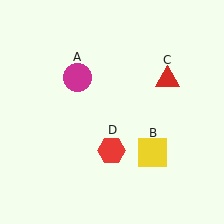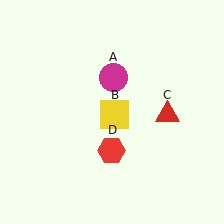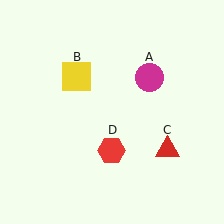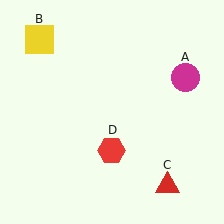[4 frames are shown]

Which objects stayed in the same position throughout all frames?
Red hexagon (object D) remained stationary.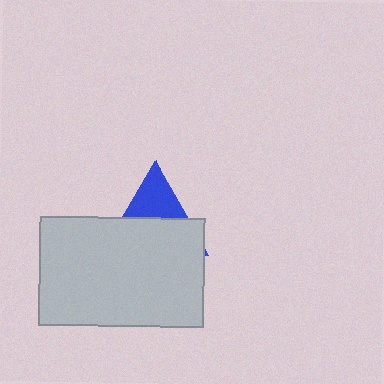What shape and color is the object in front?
The object in front is a light gray rectangle.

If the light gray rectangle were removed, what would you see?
You would see the complete blue triangle.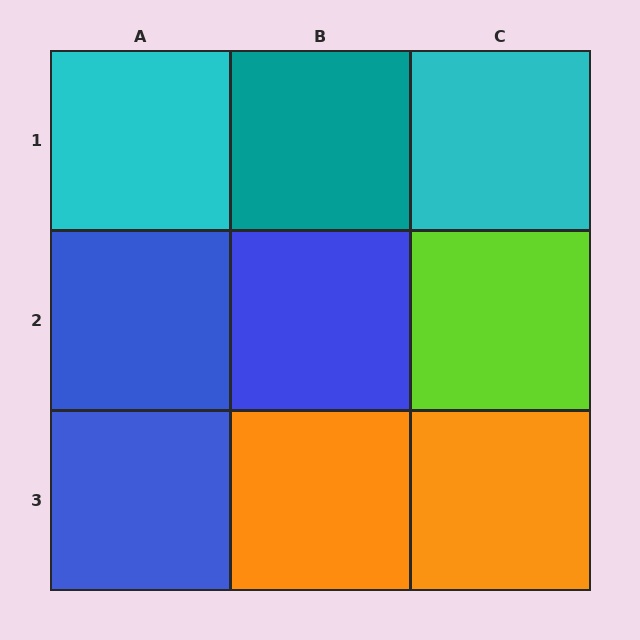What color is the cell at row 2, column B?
Blue.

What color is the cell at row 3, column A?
Blue.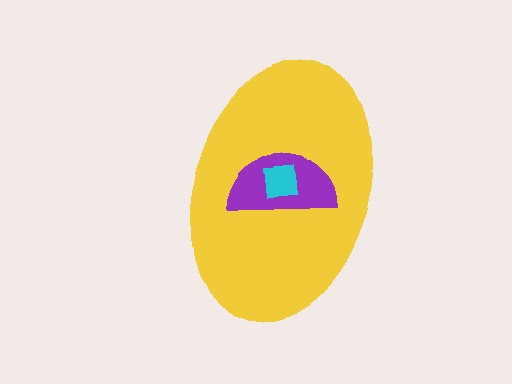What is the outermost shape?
The yellow ellipse.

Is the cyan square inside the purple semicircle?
Yes.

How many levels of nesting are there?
3.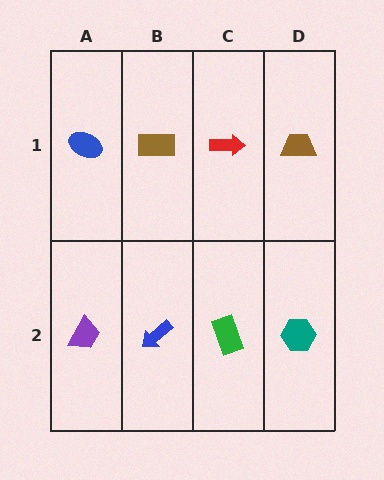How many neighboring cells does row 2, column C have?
3.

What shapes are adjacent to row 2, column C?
A red arrow (row 1, column C), a blue arrow (row 2, column B), a teal hexagon (row 2, column D).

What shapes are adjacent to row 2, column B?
A brown rectangle (row 1, column B), a purple trapezoid (row 2, column A), a green rectangle (row 2, column C).